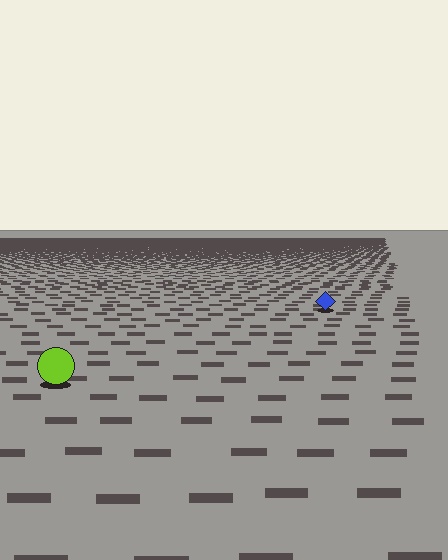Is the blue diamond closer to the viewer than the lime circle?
No. The lime circle is closer — you can tell from the texture gradient: the ground texture is coarser near it.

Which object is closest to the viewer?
The lime circle is closest. The texture marks near it are larger and more spread out.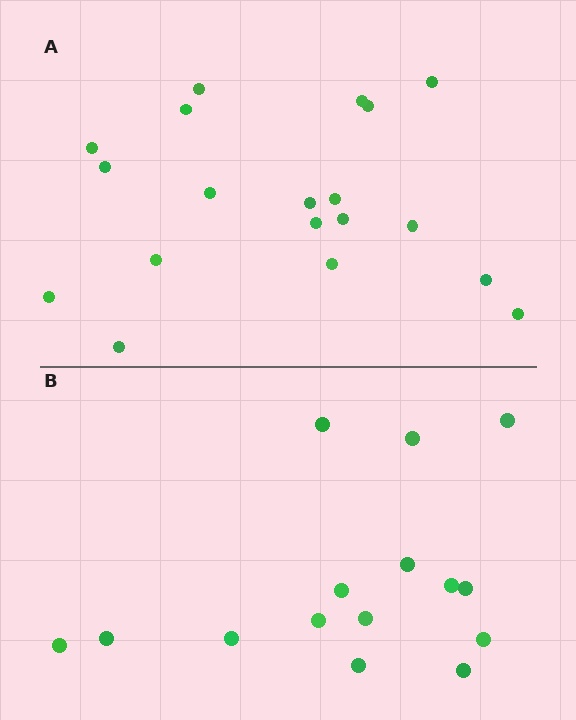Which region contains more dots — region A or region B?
Region A (the top region) has more dots.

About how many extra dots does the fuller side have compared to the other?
Region A has about 4 more dots than region B.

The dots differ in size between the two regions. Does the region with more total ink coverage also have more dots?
No. Region B has more total ink coverage because its dots are larger, but region A actually contains more individual dots. Total area can be misleading — the number of items is what matters here.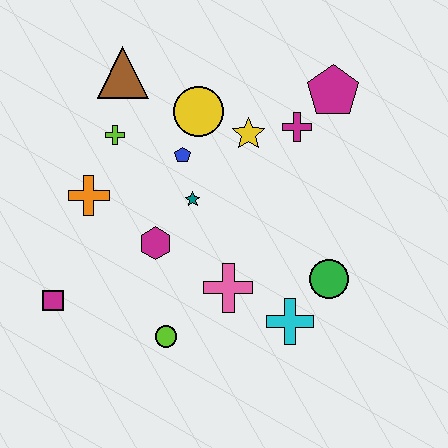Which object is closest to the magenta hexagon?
The teal star is closest to the magenta hexagon.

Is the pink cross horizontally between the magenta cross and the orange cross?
Yes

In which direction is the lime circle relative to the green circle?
The lime circle is to the left of the green circle.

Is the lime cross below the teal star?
No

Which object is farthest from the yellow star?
The magenta square is farthest from the yellow star.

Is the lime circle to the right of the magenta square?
Yes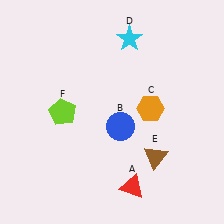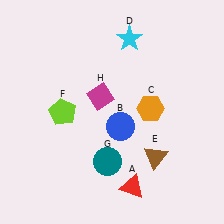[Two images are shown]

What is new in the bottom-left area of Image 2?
A teal circle (G) was added in the bottom-left area of Image 2.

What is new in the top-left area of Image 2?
A magenta diamond (H) was added in the top-left area of Image 2.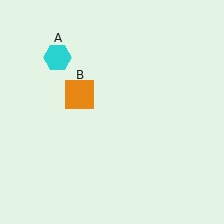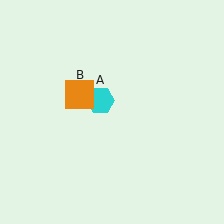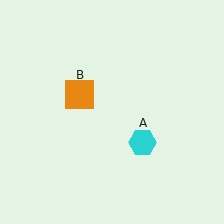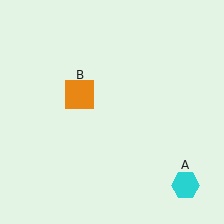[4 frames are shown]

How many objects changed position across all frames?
1 object changed position: cyan hexagon (object A).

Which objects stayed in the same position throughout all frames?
Orange square (object B) remained stationary.